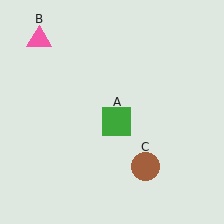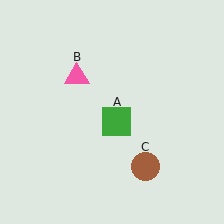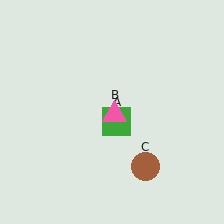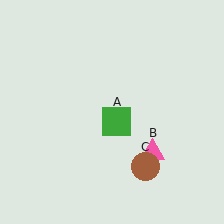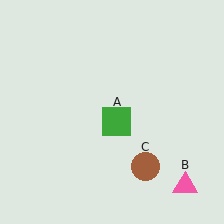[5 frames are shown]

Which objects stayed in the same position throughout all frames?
Green square (object A) and brown circle (object C) remained stationary.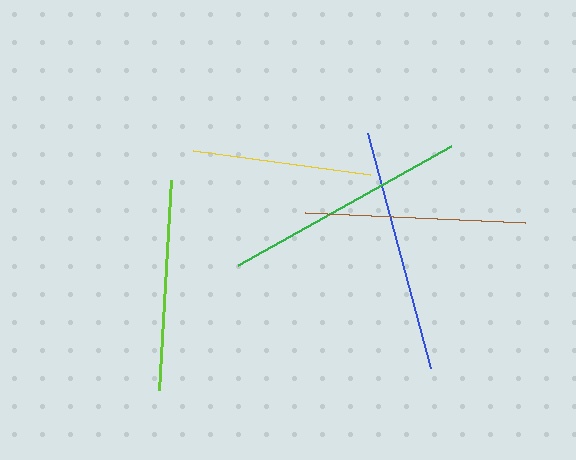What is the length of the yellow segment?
The yellow segment is approximately 179 pixels long.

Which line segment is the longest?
The green line is the longest at approximately 244 pixels.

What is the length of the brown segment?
The brown segment is approximately 220 pixels long.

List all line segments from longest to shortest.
From longest to shortest: green, blue, brown, lime, yellow.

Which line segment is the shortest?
The yellow line is the shortest at approximately 179 pixels.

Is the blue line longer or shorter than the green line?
The green line is longer than the blue line.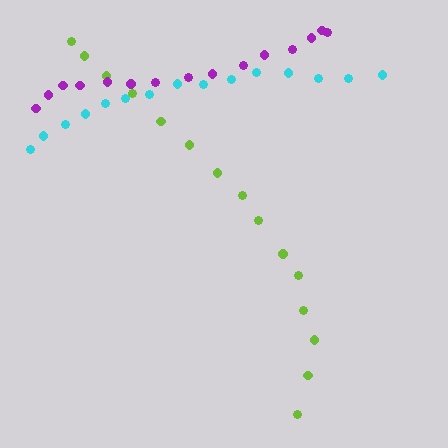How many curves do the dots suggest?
There are 3 distinct paths.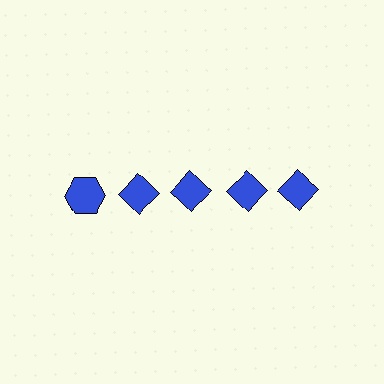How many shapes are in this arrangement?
There are 5 shapes arranged in a grid pattern.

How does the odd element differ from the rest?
It has a different shape: hexagon instead of diamond.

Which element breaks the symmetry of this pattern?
The blue hexagon in the top row, leftmost column breaks the symmetry. All other shapes are blue diamonds.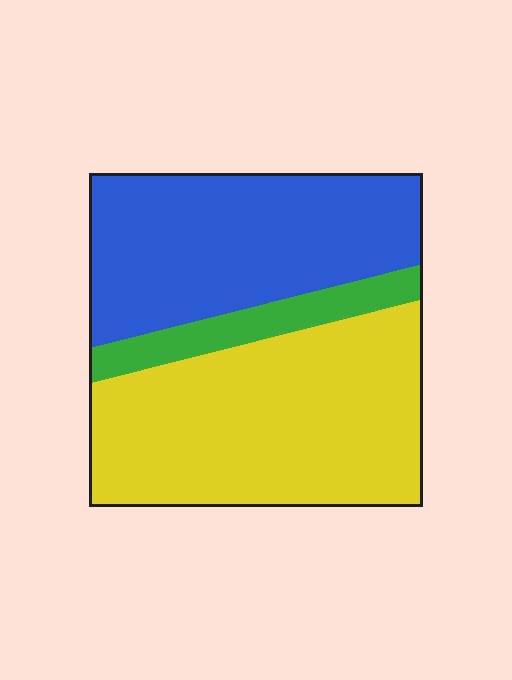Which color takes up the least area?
Green, at roughly 10%.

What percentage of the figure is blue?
Blue takes up about two fifths (2/5) of the figure.